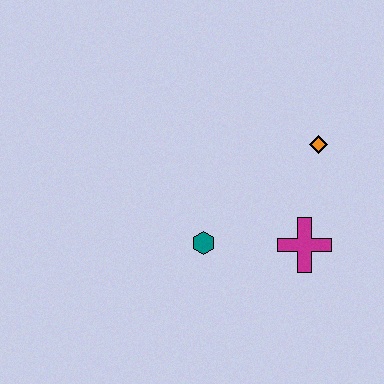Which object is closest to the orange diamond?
The magenta cross is closest to the orange diamond.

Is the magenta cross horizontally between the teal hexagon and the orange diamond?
Yes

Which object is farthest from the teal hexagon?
The orange diamond is farthest from the teal hexagon.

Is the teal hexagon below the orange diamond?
Yes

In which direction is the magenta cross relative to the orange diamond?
The magenta cross is below the orange diamond.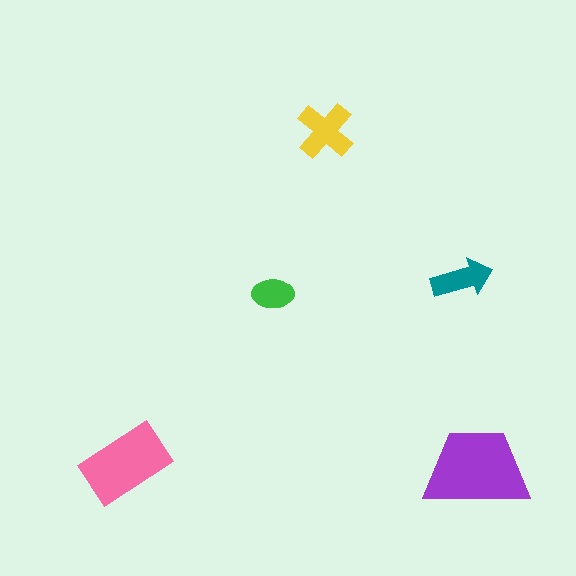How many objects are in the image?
There are 5 objects in the image.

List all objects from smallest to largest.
The green ellipse, the teal arrow, the yellow cross, the pink rectangle, the purple trapezoid.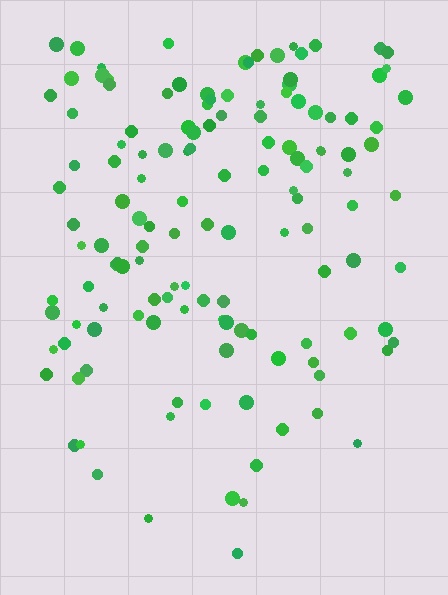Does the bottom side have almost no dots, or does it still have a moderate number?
Still a moderate number, just noticeably fewer than the top.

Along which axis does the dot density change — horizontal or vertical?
Vertical.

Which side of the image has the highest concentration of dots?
The top.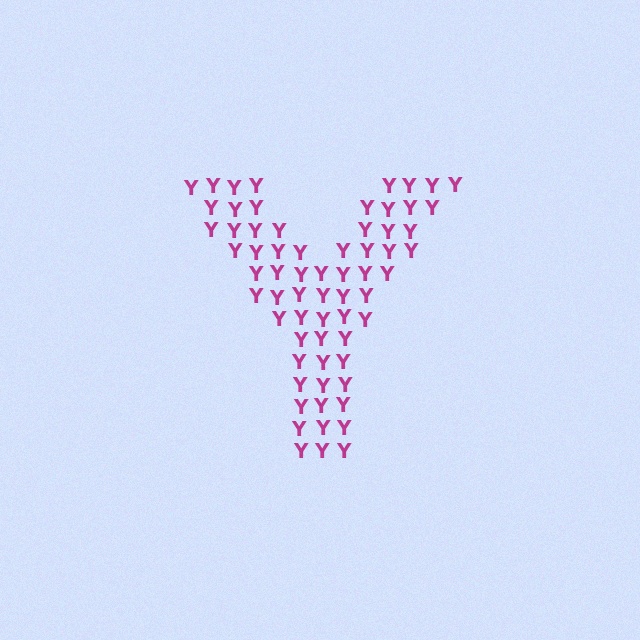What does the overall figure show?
The overall figure shows the letter Y.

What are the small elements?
The small elements are letter Y's.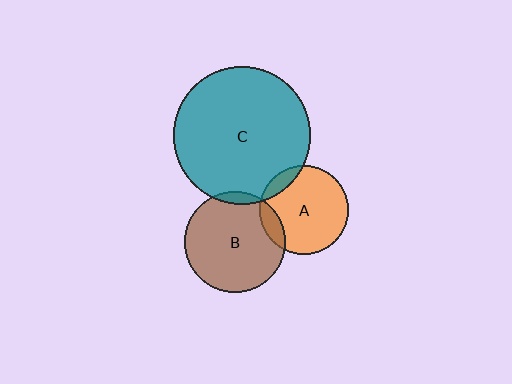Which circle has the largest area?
Circle C (teal).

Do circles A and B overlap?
Yes.